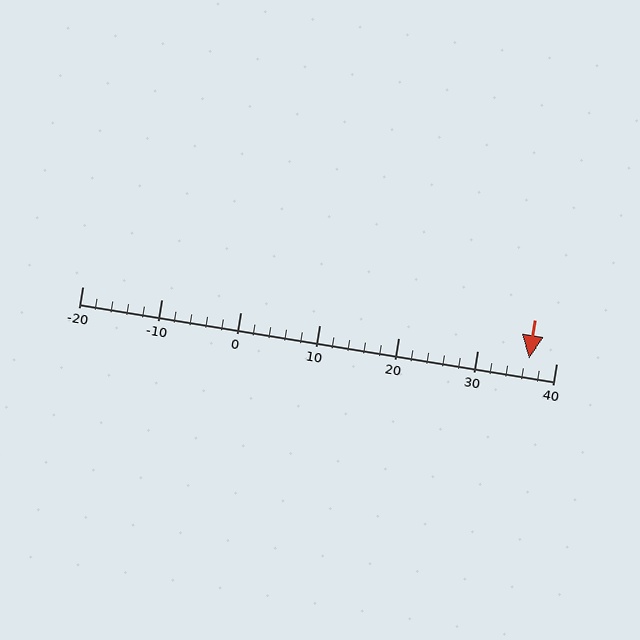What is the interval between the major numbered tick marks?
The major tick marks are spaced 10 units apart.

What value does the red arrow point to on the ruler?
The red arrow points to approximately 36.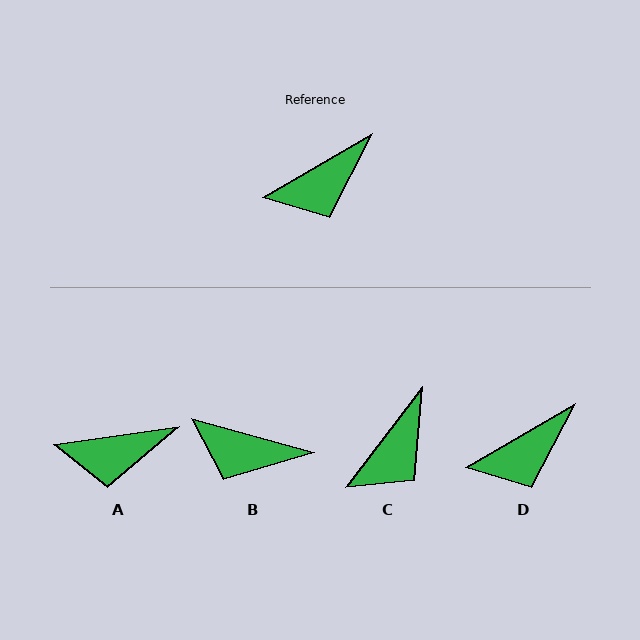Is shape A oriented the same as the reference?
No, it is off by about 22 degrees.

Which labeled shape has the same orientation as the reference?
D.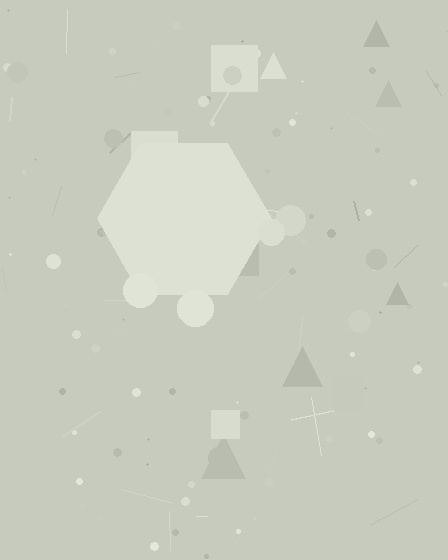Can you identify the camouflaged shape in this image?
The camouflaged shape is a hexagon.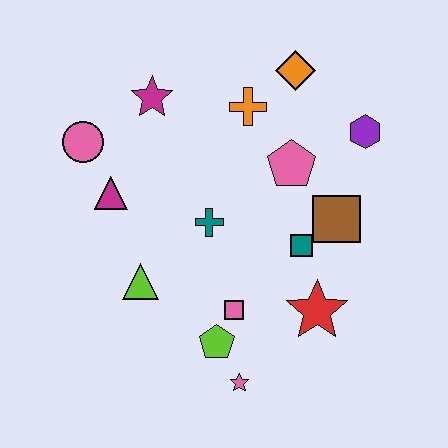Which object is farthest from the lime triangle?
The purple hexagon is farthest from the lime triangle.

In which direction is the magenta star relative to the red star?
The magenta star is above the red star.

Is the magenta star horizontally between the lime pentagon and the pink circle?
Yes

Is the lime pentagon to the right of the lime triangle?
Yes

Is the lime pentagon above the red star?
No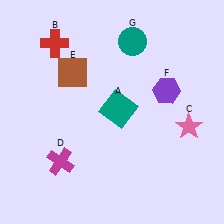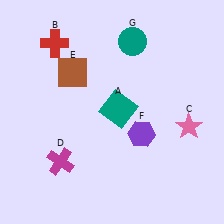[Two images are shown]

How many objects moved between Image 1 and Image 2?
1 object moved between the two images.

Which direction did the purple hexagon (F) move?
The purple hexagon (F) moved down.